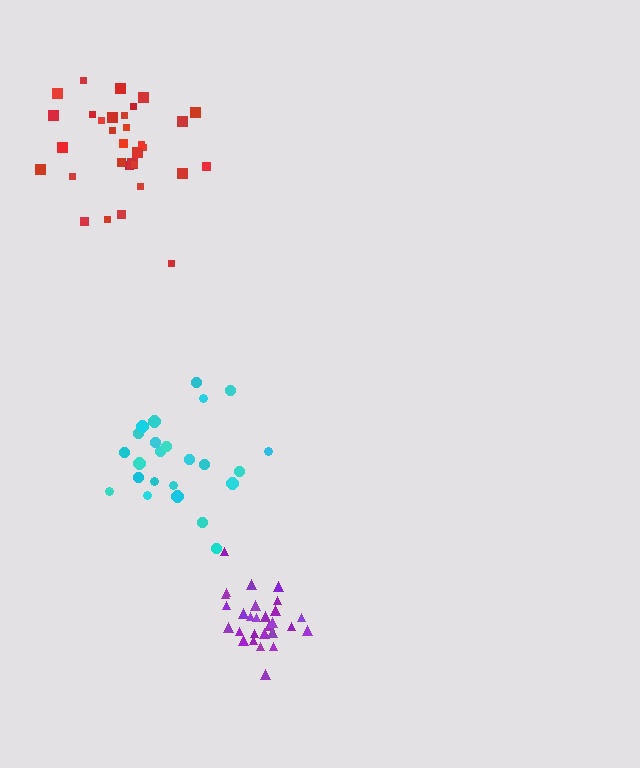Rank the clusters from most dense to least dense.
purple, red, cyan.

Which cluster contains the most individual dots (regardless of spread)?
Red (32).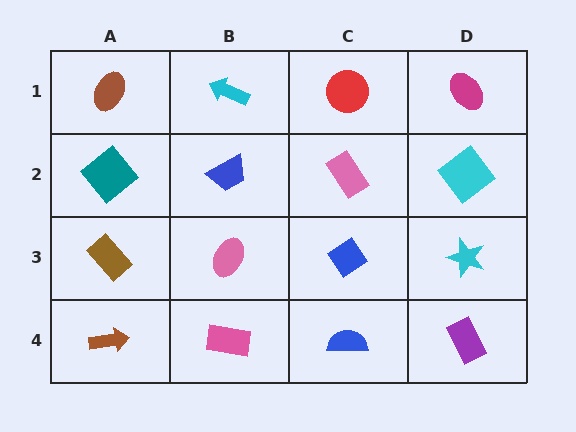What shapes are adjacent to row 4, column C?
A blue diamond (row 3, column C), a pink rectangle (row 4, column B), a purple rectangle (row 4, column D).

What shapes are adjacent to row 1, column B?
A blue trapezoid (row 2, column B), a brown ellipse (row 1, column A), a red circle (row 1, column C).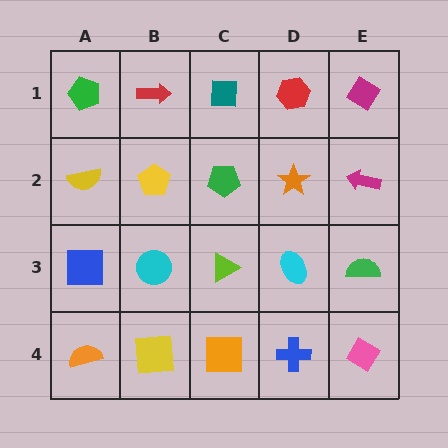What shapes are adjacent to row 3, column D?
An orange star (row 2, column D), a blue cross (row 4, column D), a lime triangle (row 3, column C), a green semicircle (row 3, column E).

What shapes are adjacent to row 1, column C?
A green pentagon (row 2, column C), a red arrow (row 1, column B), a red hexagon (row 1, column D).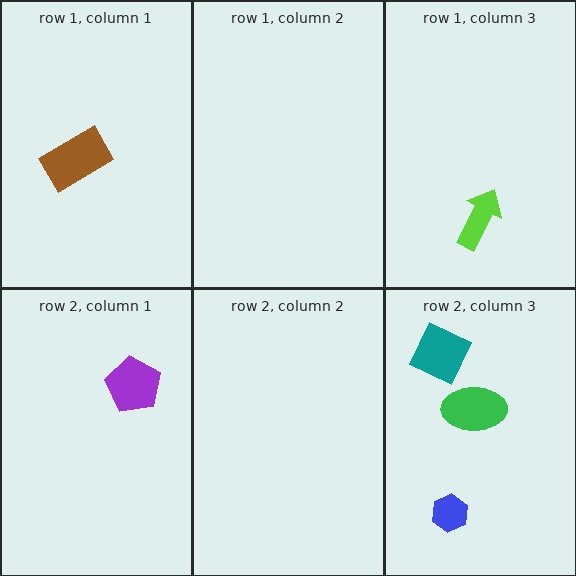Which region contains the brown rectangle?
The row 1, column 1 region.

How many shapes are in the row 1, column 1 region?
1.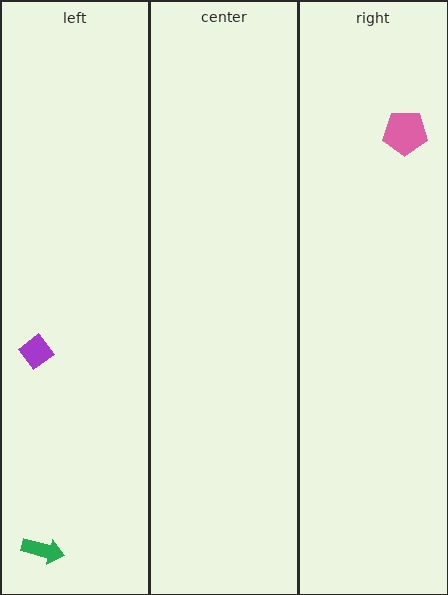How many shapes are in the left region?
2.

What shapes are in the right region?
The pink pentagon.